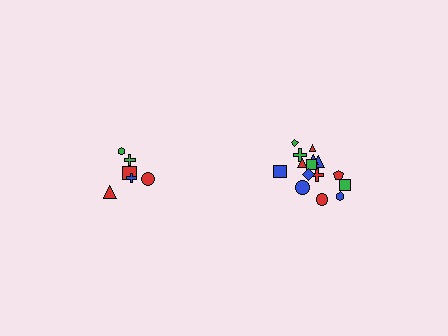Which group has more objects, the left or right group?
The right group.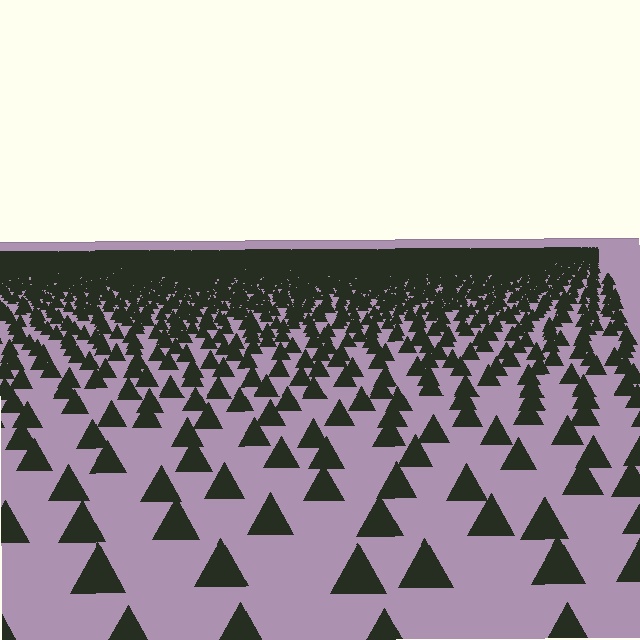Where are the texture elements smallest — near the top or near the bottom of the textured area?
Near the top.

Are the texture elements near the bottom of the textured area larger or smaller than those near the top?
Larger. Near the bottom, elements are closer to the viewer and appear at a bigger on-screen size.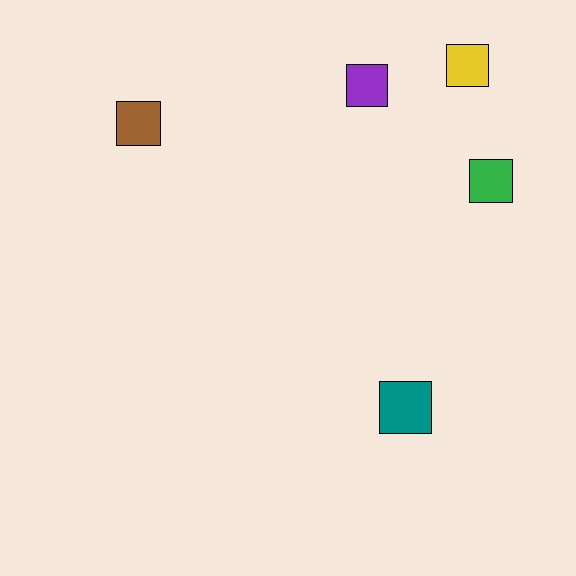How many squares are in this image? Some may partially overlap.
There are 5 squares.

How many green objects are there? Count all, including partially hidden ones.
There is 1 green object.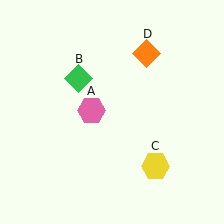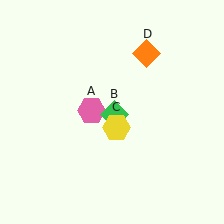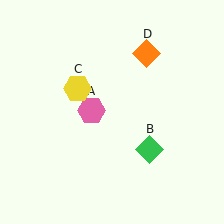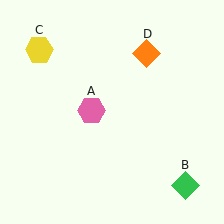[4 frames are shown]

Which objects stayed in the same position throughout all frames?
Pink hexagon (object A) and orange diamond (object D) remained stationary.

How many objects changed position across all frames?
2 objects changed position: green diamond (object B), yellow hexagon (object C).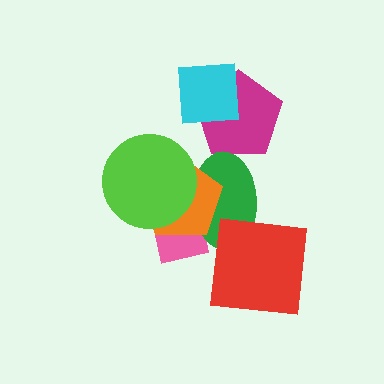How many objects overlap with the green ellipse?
4 objects overlap with the green ellipse.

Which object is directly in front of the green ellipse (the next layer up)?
The orange pentagon is directly in front of the green ellipse.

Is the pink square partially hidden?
Yes, it is partially covered by another shape.